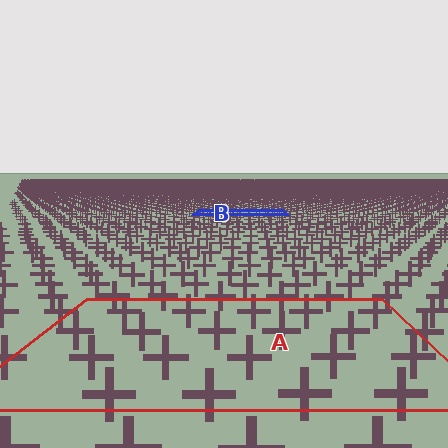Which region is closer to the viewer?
Region A is closer. The texture elements there are larger and more spread out.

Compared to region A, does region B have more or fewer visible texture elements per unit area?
Region B has more texture elements per unit area — they are packed more densely because it is farther away.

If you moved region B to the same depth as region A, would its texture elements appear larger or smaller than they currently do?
They would appear larger. At a closer depth, the same texture elements are projected at a bigger on-screen size.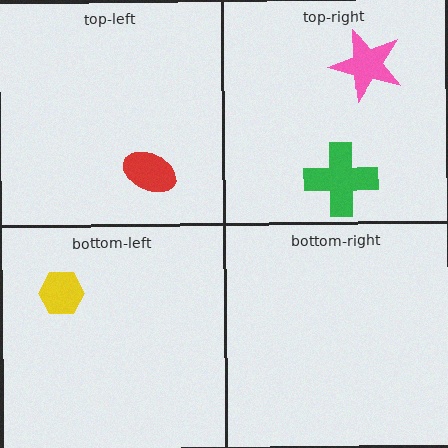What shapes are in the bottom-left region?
The yellow hexagon.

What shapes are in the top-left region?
The red ellipse.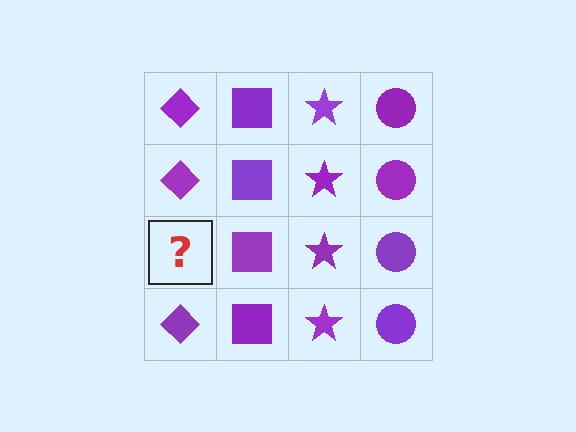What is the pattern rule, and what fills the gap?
The rule is that each column has a consistent shape. The gap should be filled with a purple diamond.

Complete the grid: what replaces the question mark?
The question mark should be replaced with a purple diamond.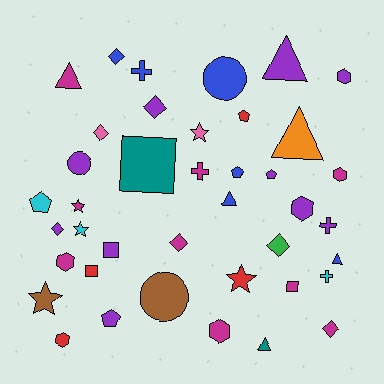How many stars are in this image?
There are 5 stars.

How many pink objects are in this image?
There are 2 pink objects.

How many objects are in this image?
There are 40 objects.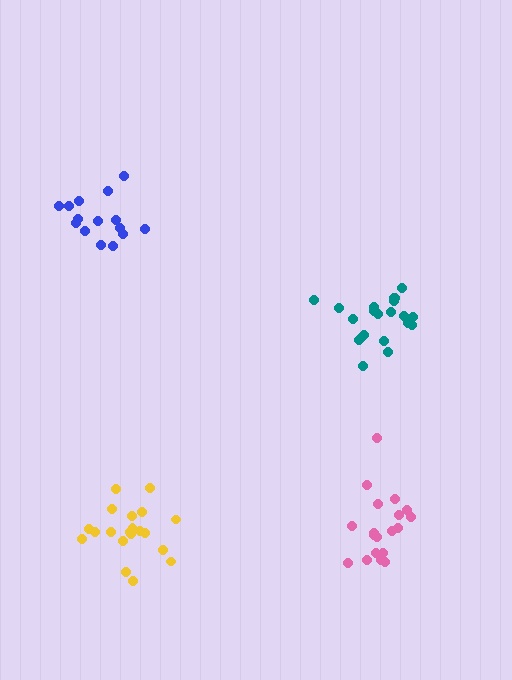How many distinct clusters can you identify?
There are 4 distinct clusters.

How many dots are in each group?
Group 1: 20 dots, Group 2: 15 dots, Group 3: 19 dots, Group 4: 21 dots (75 total).